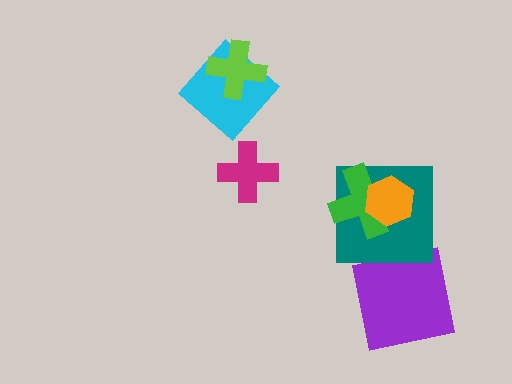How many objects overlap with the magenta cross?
0 objects overlap with the magenta cross.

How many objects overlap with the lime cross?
1 object overlaps with the lime cross.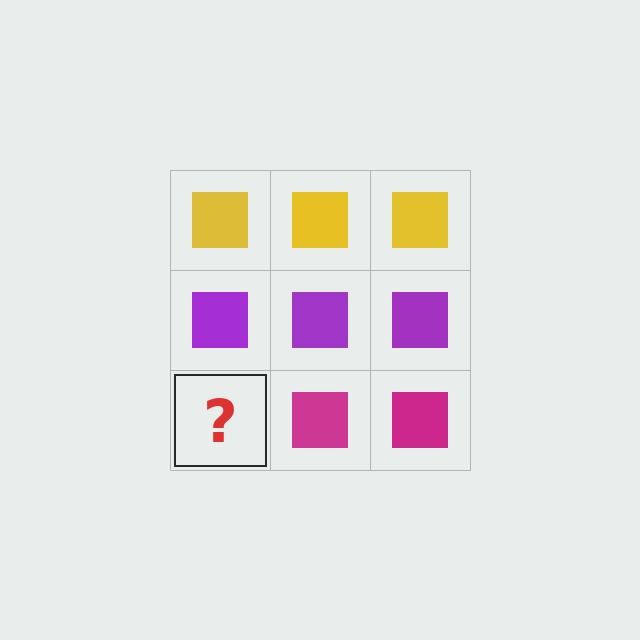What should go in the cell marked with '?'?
The missing cell should contain a magenta square.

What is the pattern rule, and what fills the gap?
The rule is that each row has a consistent color. The gap should be filled with a magenta square.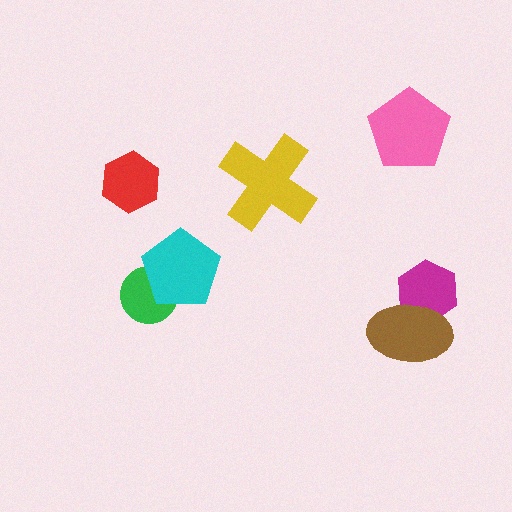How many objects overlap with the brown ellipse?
1 object overlaps with the brown ellipse.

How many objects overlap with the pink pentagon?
0 objects overlap with the pink pentagon.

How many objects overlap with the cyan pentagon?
1 object overlaps with the cyan pentagon.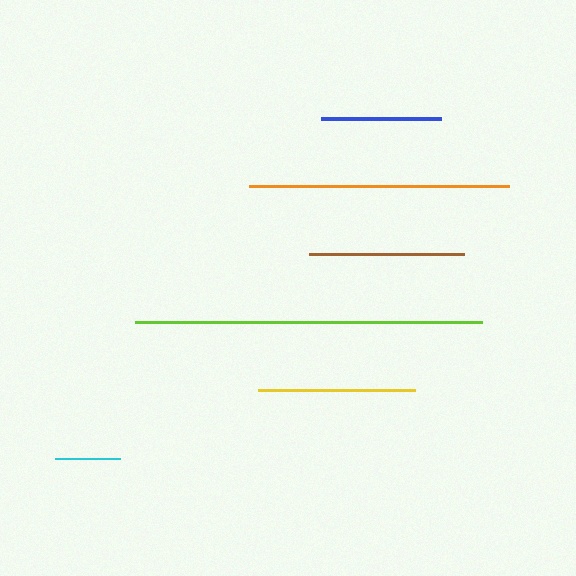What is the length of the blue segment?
The blue segment is approximately 119 pixels long.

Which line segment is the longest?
The lime line is the longest at approximately 348 pixels.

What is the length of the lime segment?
The lime segment is approximately 348 pixels long.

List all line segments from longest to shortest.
From longest to shortest: lime, orange, yellow, brown, blue, cyan.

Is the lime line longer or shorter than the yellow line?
The lime line is longer than the yellow line.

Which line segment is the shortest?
The cyan line is the shortest at approximately 66 pixels.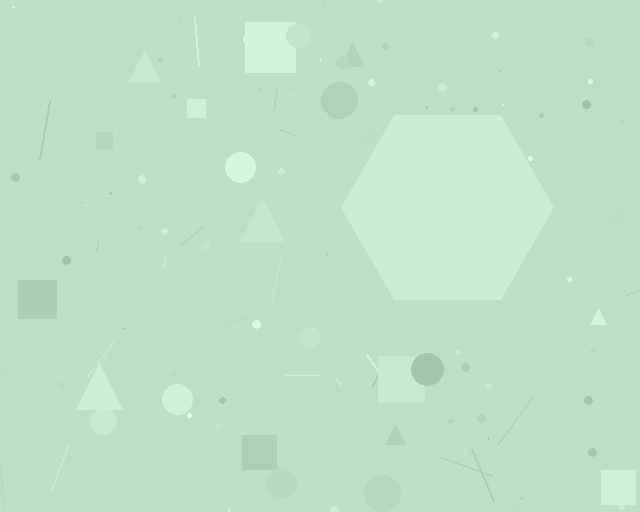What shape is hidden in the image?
A hexagon is hidden in the image.